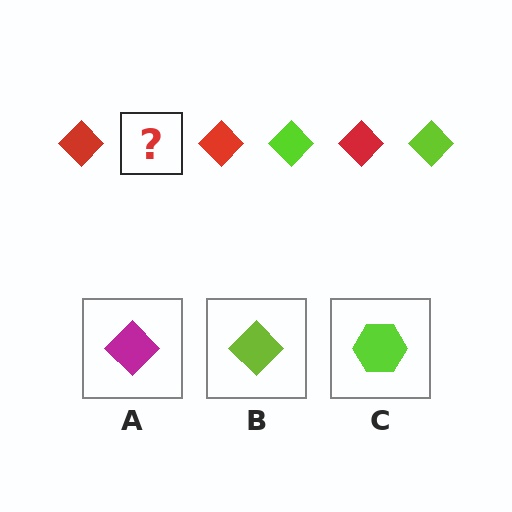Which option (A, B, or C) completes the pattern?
B.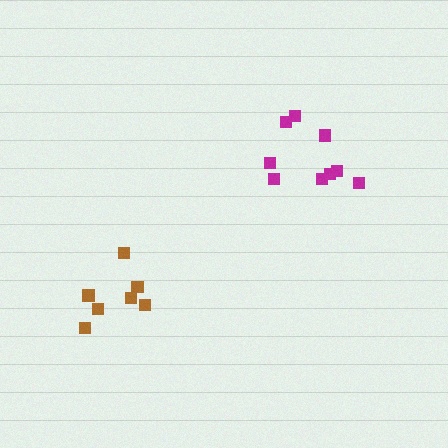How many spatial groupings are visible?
There are 2 spatial groupings.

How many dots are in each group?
Group 1: 7 dots, Group 2: 9 dots (16 total).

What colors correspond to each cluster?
The clusters are colored: brown, magenta.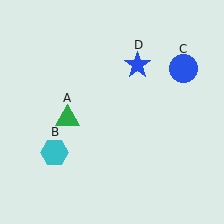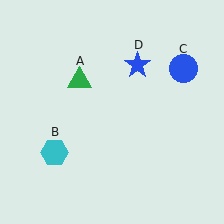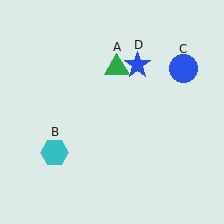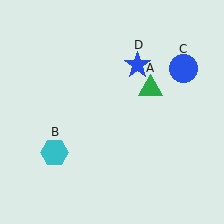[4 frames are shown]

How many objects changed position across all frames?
1 object changed position: green triangle (object A).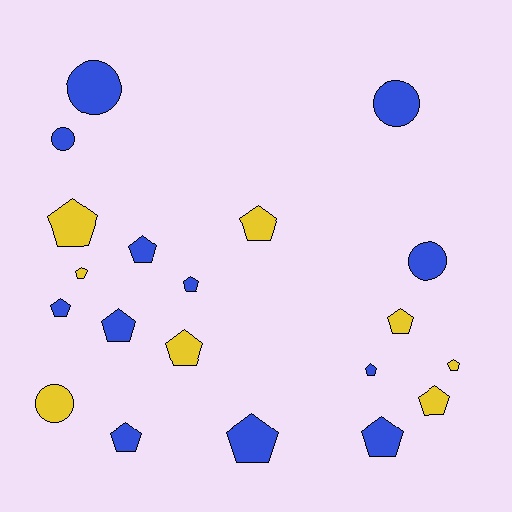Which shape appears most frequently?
Pentagon, with 15 objects.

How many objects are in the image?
There are 20 objects.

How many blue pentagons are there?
There are 8 blue pentagons.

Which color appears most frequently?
Blue, with 12 objects.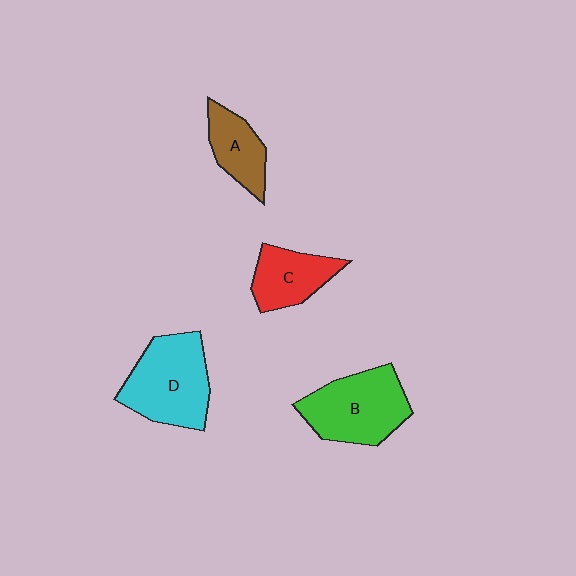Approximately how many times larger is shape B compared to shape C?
Approximately 1.5 times.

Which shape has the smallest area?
Shape A (brown).